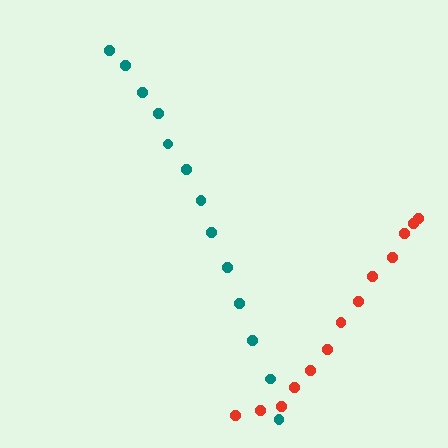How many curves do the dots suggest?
There are 2 distinct paths.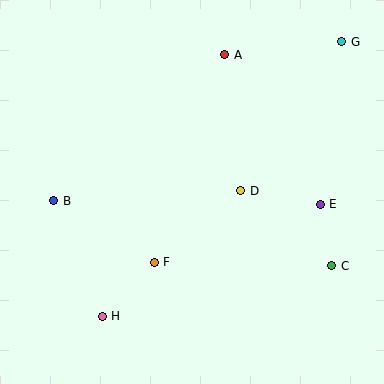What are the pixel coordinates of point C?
Point C is at (332, 266).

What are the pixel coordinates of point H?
Point H is at (102, 316).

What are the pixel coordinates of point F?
Point F is at (154, 262).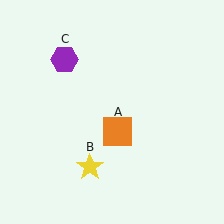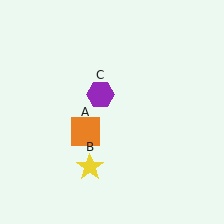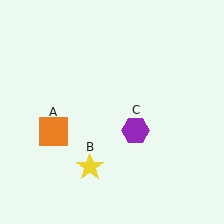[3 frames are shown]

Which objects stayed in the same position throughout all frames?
Yellow star (object B) remained stationary.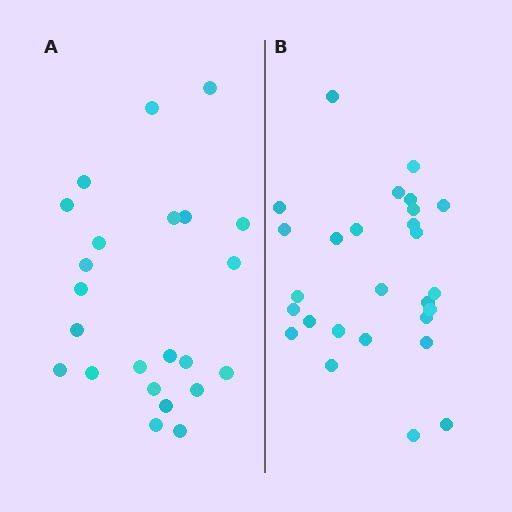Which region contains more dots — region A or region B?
Region B (the right region) has more dots.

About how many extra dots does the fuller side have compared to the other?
Region B has about 4 more dots than region A.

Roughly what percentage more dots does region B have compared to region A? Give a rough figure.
About 15% more.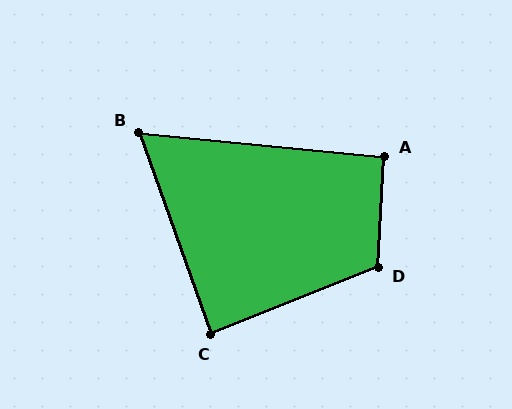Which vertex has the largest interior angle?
D, at approximately 115 degrees.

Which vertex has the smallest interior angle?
B, at approximately 65 degrees.